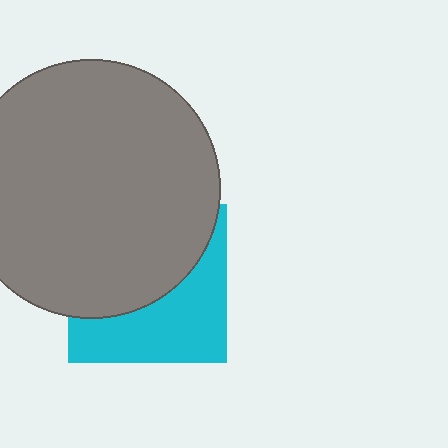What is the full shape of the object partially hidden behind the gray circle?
The partially hidden object is a cyan square.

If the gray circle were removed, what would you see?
You would see the complete cyan square.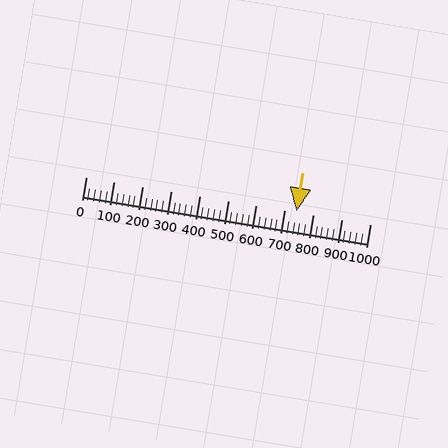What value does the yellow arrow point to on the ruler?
The yellow arrow points to approximately 740.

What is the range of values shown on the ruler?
The ruler shows values from 0 to 1000.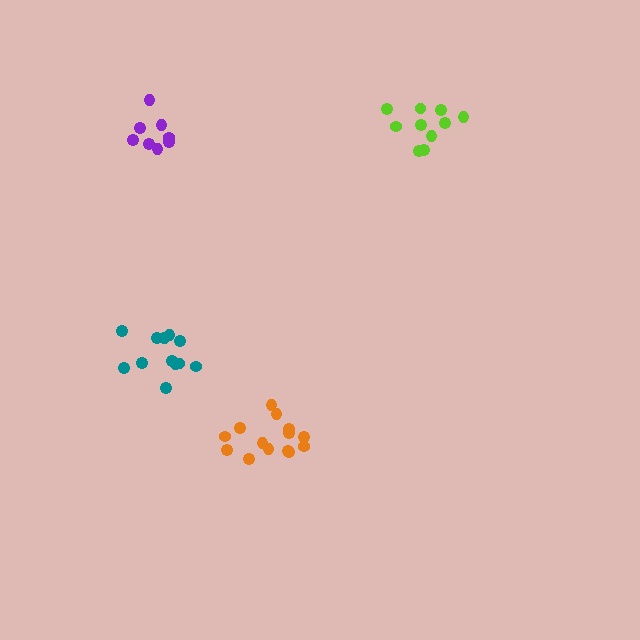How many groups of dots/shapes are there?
There are 4 groups.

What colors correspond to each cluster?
The clusters are colored: orange, lime, purple, teal.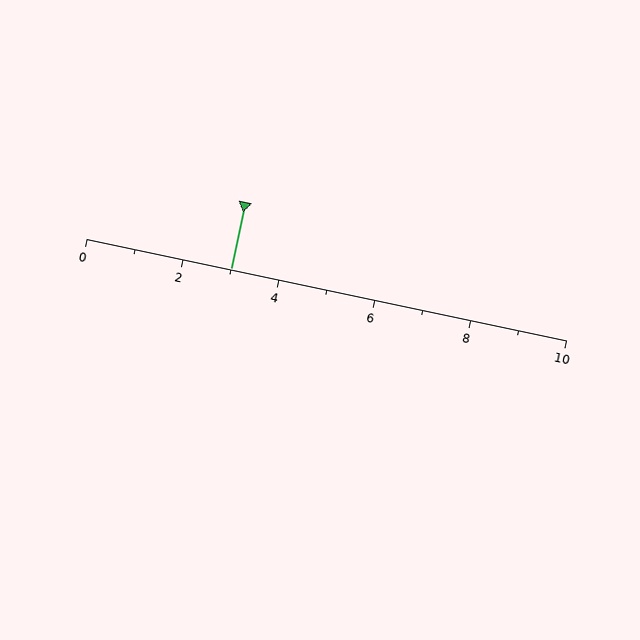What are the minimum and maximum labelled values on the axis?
The axis runs from 0 to 10.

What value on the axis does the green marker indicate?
The marker indicates approximately 3.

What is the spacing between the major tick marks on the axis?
The major ticks are spaced 2 apart.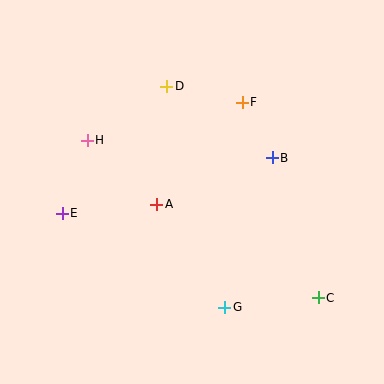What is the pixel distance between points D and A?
The distance between D and A is 118 pixels.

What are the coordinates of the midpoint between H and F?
The midpoint between H and F is at (165, 121).